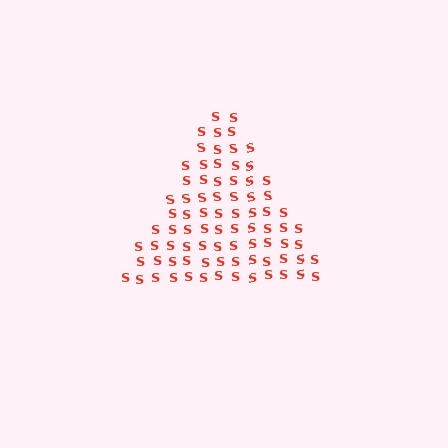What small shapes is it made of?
It is made of small letter S's.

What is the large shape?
The large shape is a triangle.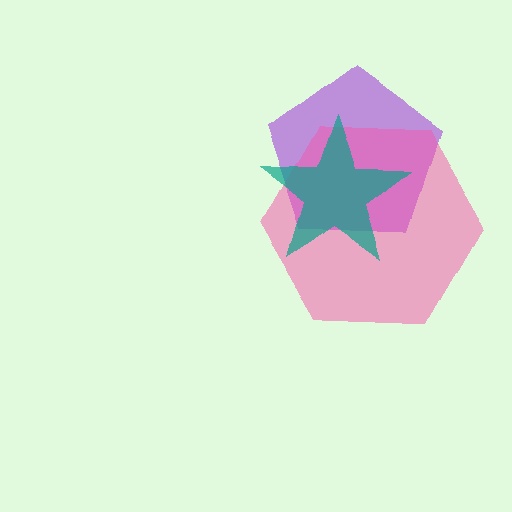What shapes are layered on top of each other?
The layered shapes are: a purple pentagon, a pink hexagon, a teal star.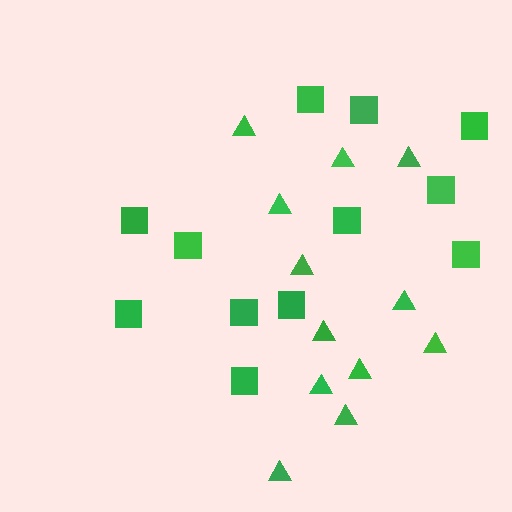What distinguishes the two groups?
There are 2 groups: one group of triangles (12) and one group of squares (12).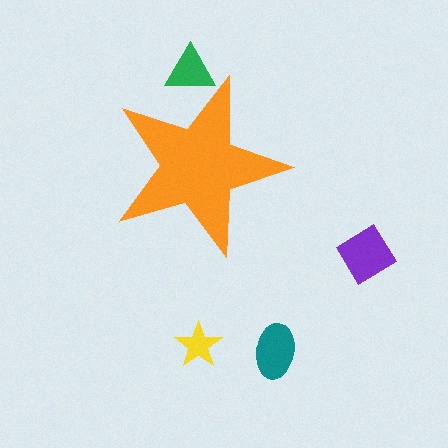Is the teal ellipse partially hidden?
No, the teal ellipse is fully visible.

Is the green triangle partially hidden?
Yes, the green triangle is partially hidden behind the orange star.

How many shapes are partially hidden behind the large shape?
1 shape is partially hidden.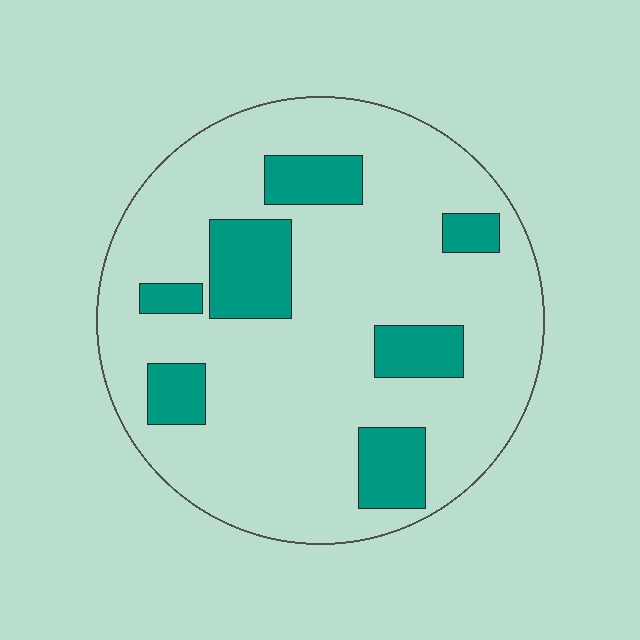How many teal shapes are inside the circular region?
7.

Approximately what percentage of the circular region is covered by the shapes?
Approximately 20%.